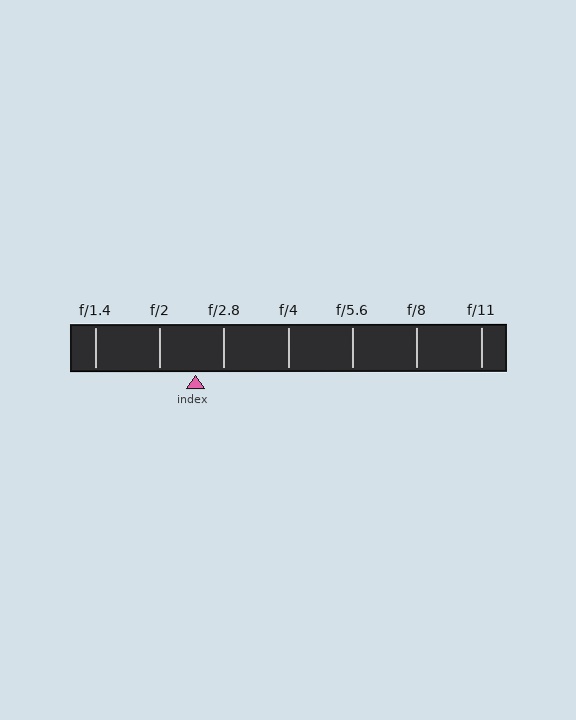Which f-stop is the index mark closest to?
The index mark is closest to f/2.8.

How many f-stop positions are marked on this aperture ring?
There are 7 f-stop positions marked.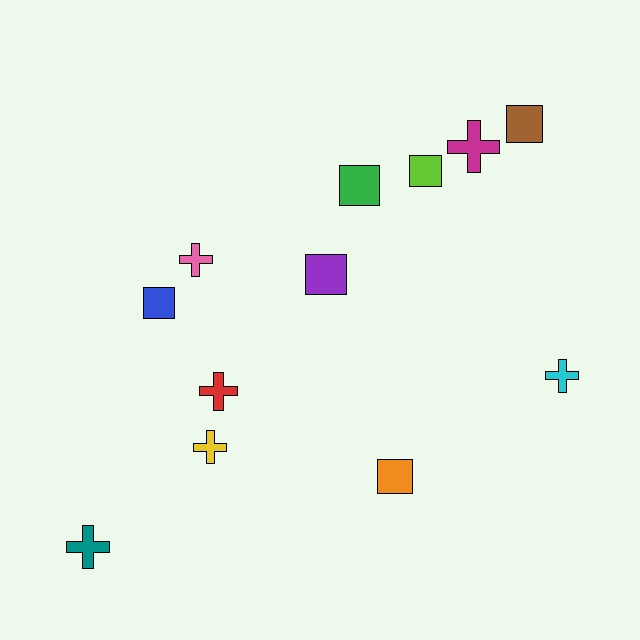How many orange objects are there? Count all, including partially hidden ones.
There is 1 orange object.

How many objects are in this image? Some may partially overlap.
There are 12 objects.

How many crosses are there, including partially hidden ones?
There are 6 crosses.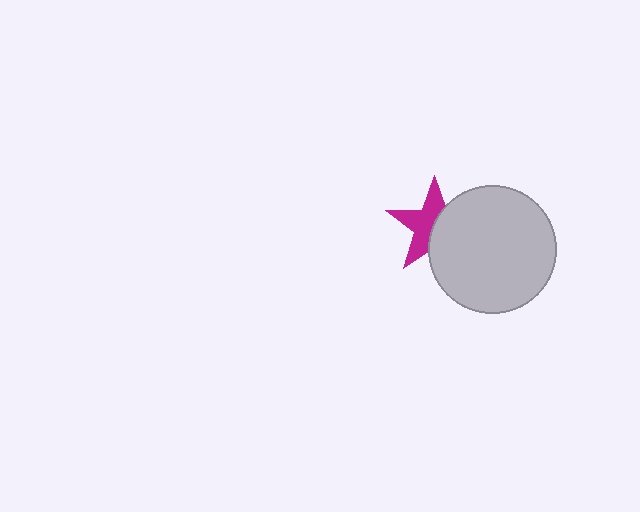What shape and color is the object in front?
The object in front is a light gray circle.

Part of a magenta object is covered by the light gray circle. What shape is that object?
It is a star.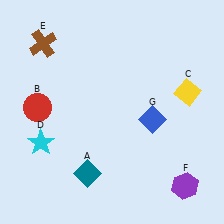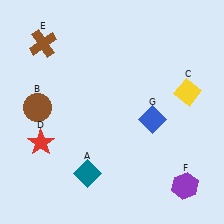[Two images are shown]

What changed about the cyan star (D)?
In Image 1, D is cyan. In Image 2, it changed to red.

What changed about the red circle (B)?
In Image 1, B is red. In Image 2, it changed to brown.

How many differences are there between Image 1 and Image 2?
There are 2 differences between the two images.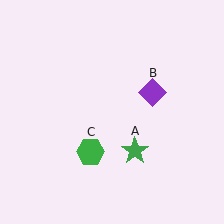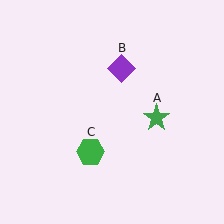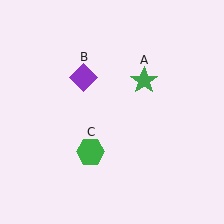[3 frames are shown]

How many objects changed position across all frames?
2 objects changed position: green star (object A), purple diamond (object B).